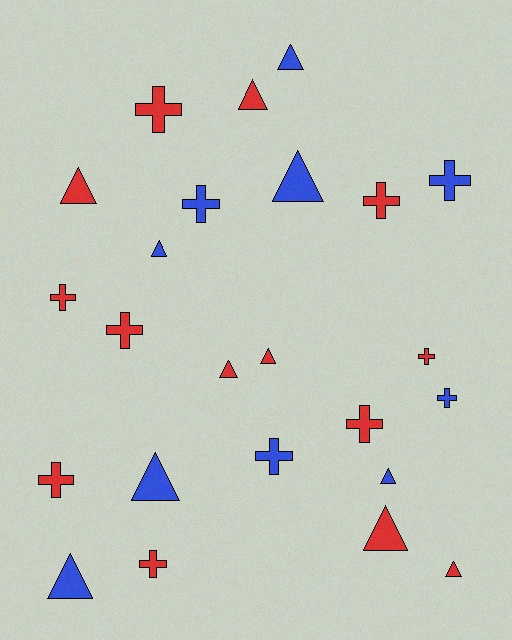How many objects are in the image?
There are 24 objects.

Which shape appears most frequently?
Cross, with 12 objects.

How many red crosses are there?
There are 8 red crosses.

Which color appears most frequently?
Red, with 14 objects.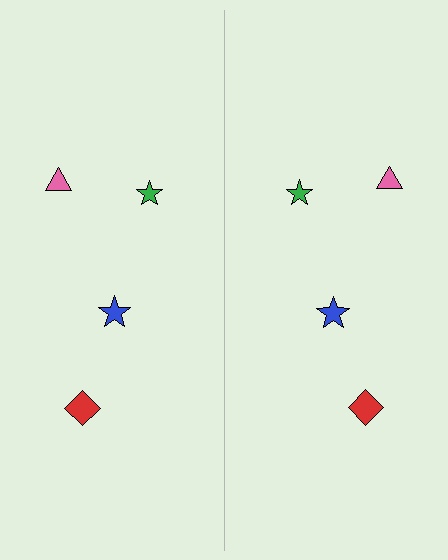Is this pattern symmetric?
Yes, this pattern has bilateral (reflection) symmetry.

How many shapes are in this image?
There are 8 shapes in this image.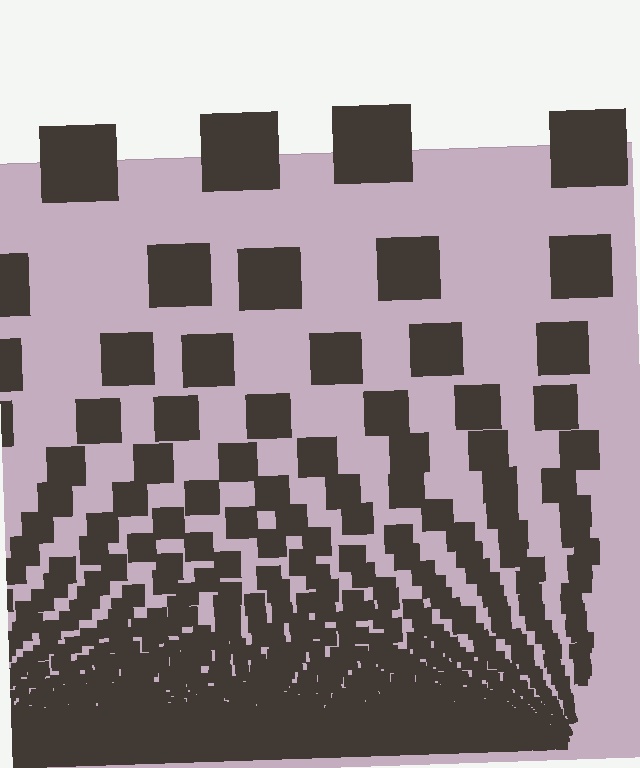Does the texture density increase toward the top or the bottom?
Density increases toward the bottom.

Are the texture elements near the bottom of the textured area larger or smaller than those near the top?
Smaller. The gradient is inverted — elements near the bottom are smaller and denser.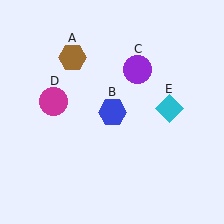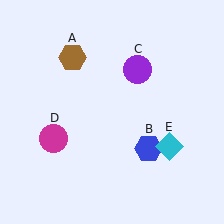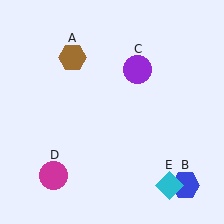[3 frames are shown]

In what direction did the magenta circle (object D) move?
The magenta circle (object D) moved down.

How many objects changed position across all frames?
3 objects changed position: blue hexagon (object B), magenta circle (object D), cyan diamond (object E).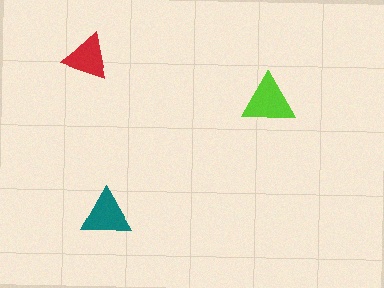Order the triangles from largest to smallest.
the lime one, the teal one, the red one.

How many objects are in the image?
There are 3 objects in the image.